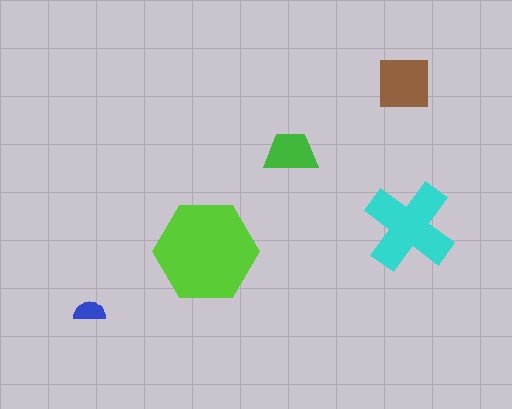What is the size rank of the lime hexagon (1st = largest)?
1st.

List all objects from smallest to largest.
The blue semicircle, the green trapezoid, the brown square, the cyan cross, the lime hexagon.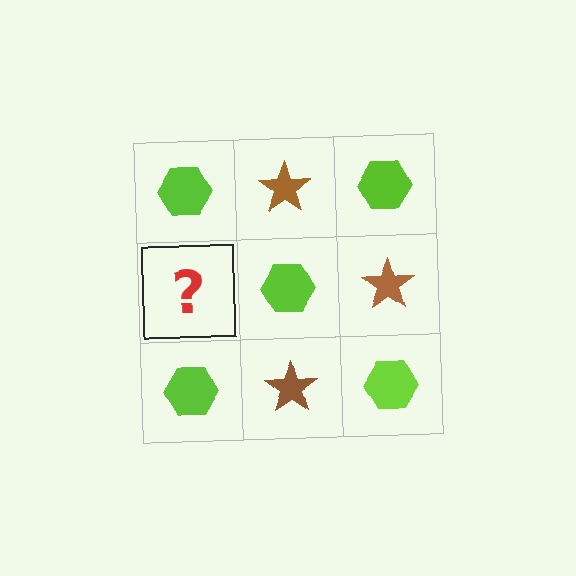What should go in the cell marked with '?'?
The missing cell should contain a brown star.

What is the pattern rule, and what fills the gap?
The rule is that it alternates lime hexagon and brown star in a checkerboard pattern. The gap should be filled with a brown star.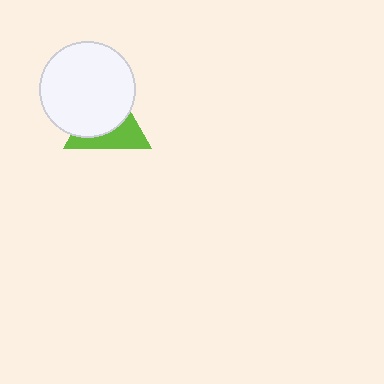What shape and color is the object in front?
The object in front is a white circle.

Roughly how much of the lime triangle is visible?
A small part of it is visible (roughly 43%).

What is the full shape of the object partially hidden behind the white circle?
The partially hidden object is a lime triangle.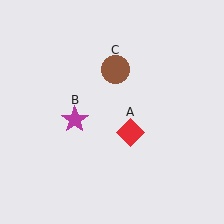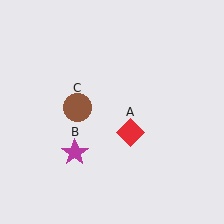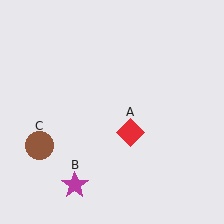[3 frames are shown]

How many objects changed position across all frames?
2 objects changed position: magenta star (object B), brown circle (object C).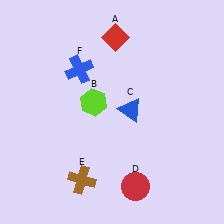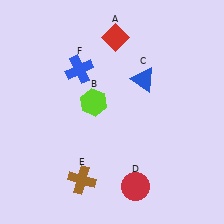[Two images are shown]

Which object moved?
The blue triangle (C) moved up.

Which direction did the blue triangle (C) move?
The blue triangle (C) moved up.